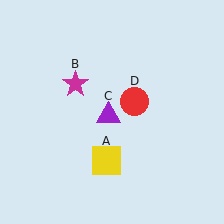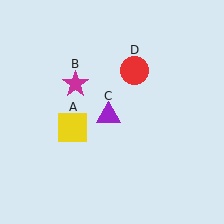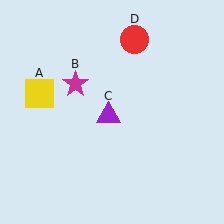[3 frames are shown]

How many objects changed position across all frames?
2 objects changed position: yellow square (object A), red circle (object D).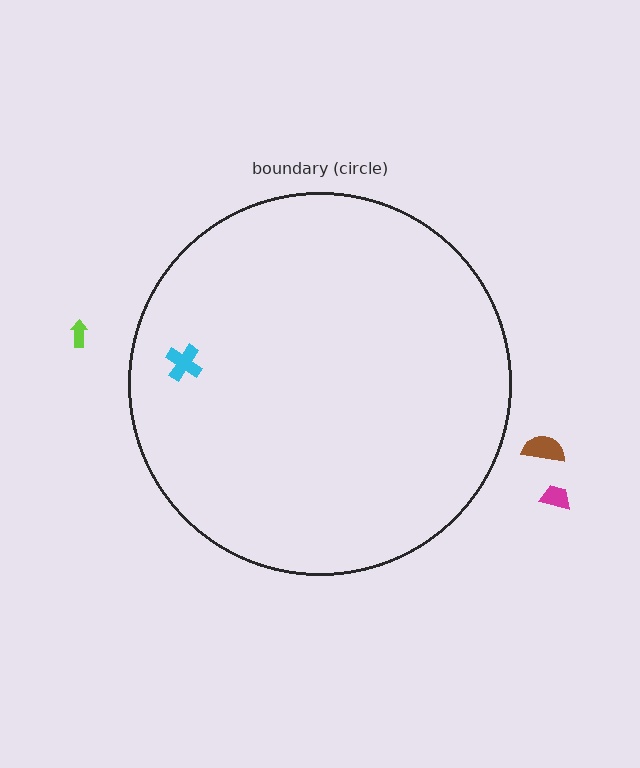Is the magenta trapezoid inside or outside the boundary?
Outside.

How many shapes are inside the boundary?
1 inside, 3 outside.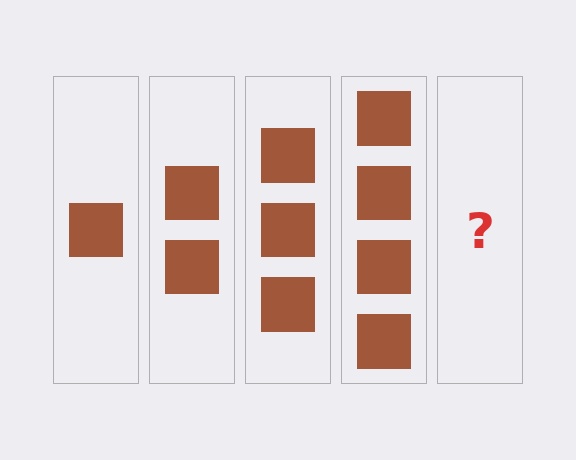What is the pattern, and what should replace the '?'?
The pattern is that each step adds one more square. The '?' should be 5 squares.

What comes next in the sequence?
The next element should be 5 squares.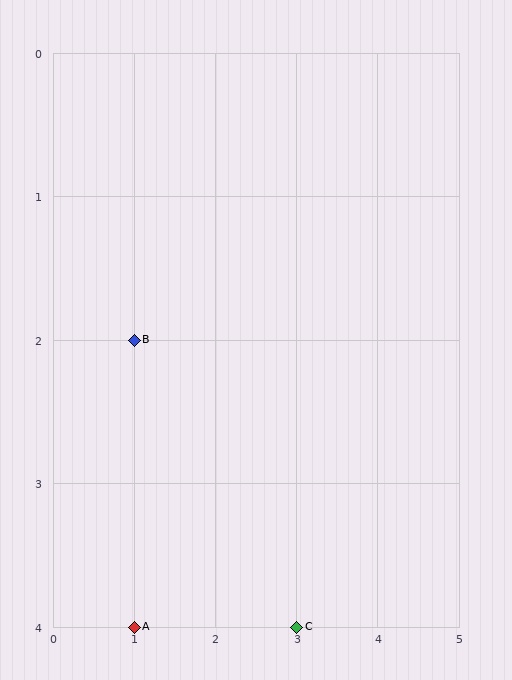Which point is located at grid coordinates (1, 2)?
Point B is at (1, 2).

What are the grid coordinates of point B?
Point B is at grid coordinates (1, 2).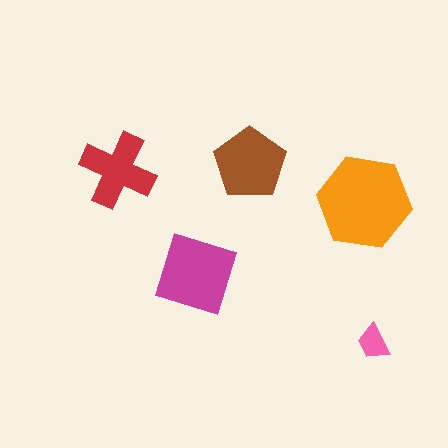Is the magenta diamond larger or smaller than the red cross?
Larger.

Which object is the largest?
The orange hexagon.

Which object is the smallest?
The pink trapezoid.